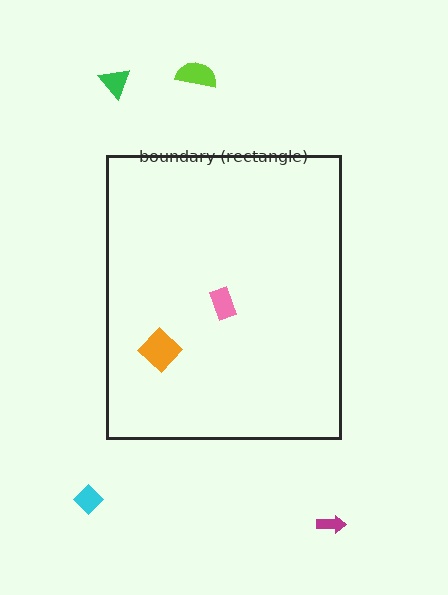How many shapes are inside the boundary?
2 inside, 4 outside.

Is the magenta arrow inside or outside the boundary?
Outside.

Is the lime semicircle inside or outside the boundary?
Outside.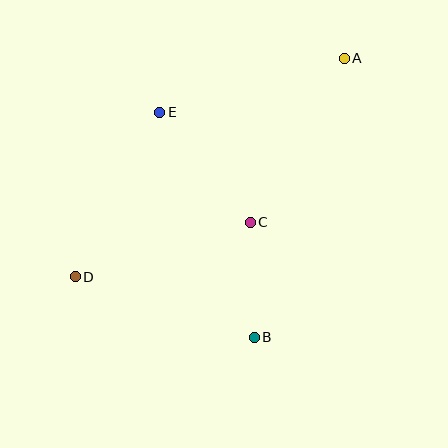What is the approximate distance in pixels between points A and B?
The distance between A and B is approximately 293 pixels.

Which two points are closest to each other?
Points B and C are closest to each other.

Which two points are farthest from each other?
Points A and D are farthest from each other.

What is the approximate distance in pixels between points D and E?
The distance between D and E is approximately 185 pixels.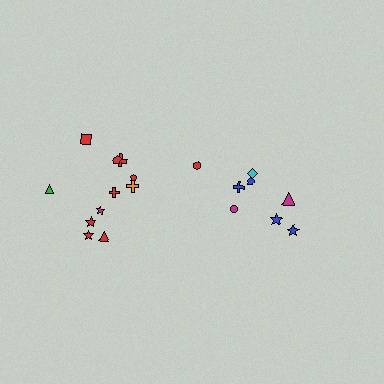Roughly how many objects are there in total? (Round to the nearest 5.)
Roughly 20 objects in total.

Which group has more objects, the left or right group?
The left group.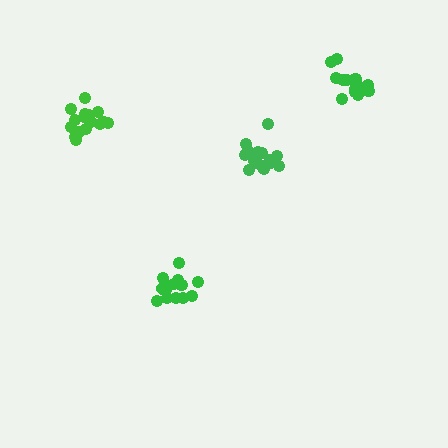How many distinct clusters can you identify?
There are 4 distinct clusters.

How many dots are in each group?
Group 1: 18 dots, Group 2: 14 dots, Group 3: 18 dots, Group 4: 16 dots (66 total).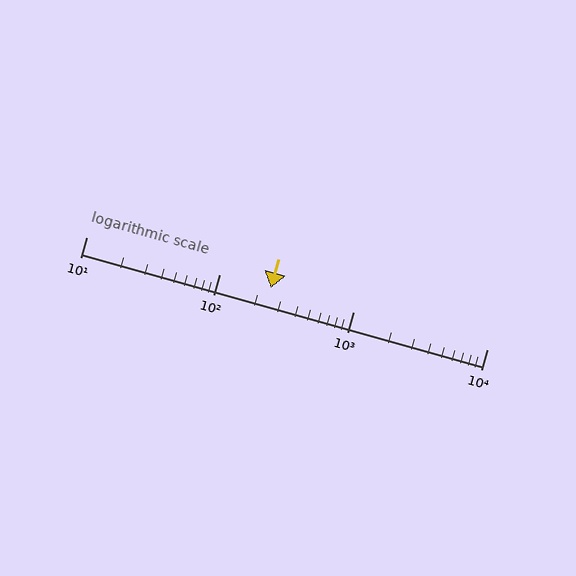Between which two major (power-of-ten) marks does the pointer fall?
The pointer is between 100 and 1000.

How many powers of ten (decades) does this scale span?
The scale spans 3 decades, from 10 to 10000.